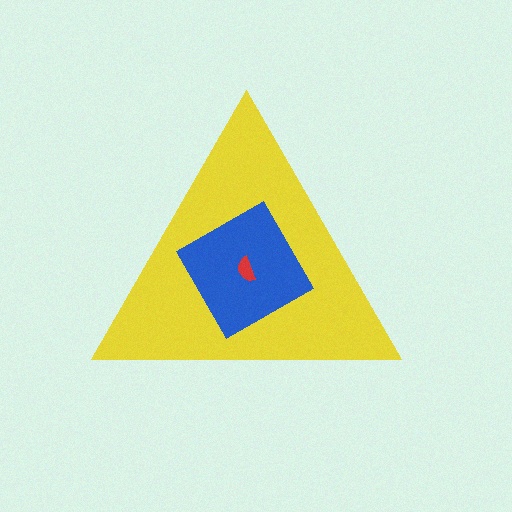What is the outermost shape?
The yellow triangle.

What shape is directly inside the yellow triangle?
The blue square.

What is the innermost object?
The red semicircle.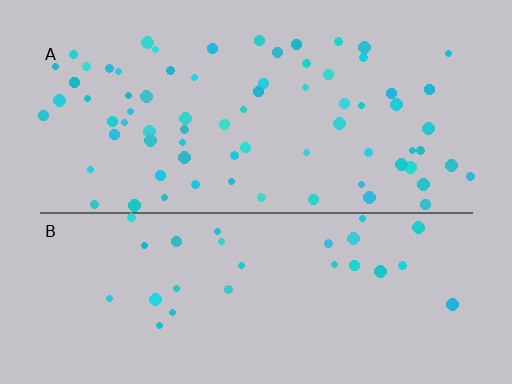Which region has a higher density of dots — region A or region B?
A (the top).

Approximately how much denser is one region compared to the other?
Approximately 2.5× — region A over region B.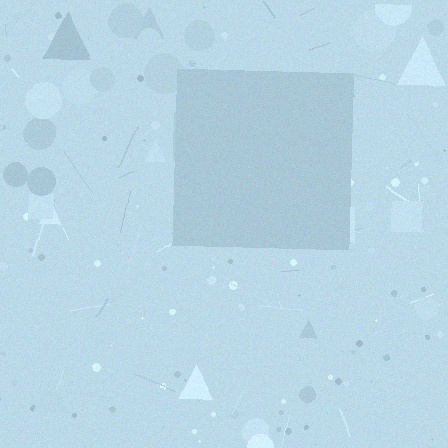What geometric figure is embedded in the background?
A square is embedded in the background.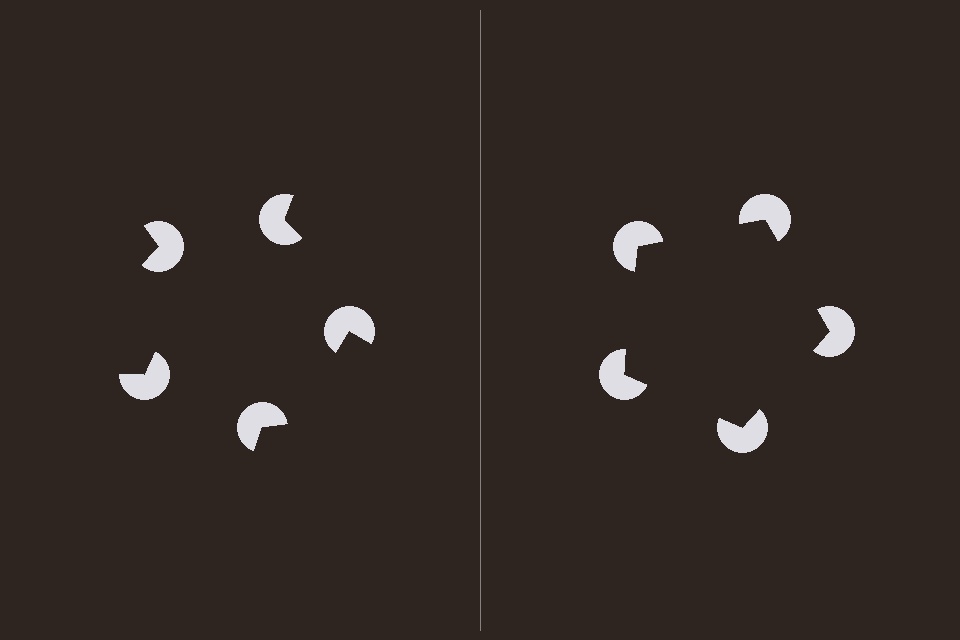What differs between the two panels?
The pac-man discs are positioned identically on both sides; only the wedge orientations differ. On the right they align to a pentagon; on the left they are misaligned.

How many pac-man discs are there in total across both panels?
10 — 5 on each side.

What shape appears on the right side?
An illusory pentagon.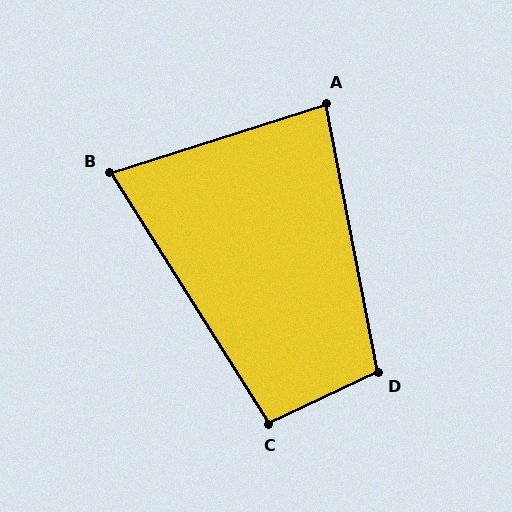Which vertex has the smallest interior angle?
B, at approximately 75 degrees.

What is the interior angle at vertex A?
Approximately 83 degrees (acute).